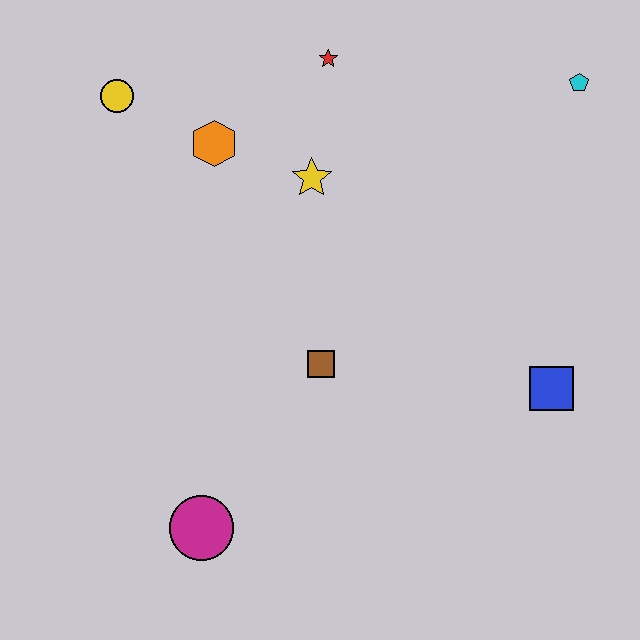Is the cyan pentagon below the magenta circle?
No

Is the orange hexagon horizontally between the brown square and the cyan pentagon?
No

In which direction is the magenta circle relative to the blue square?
The magenta circle is to the left of the blue square.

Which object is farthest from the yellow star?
The magenta circle is farthest from the yellow star.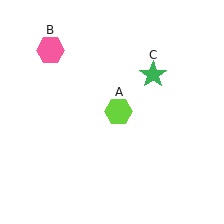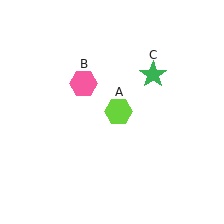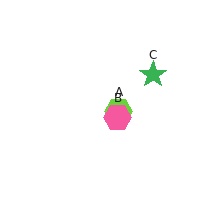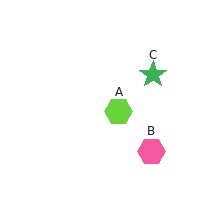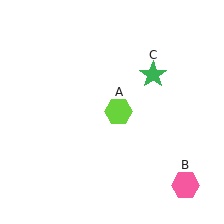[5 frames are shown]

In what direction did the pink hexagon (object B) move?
The pink hexagon (object B) moved down and to the right.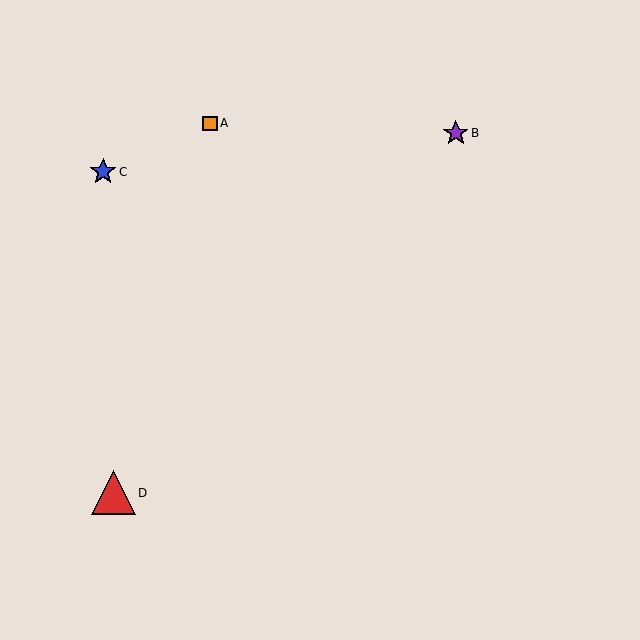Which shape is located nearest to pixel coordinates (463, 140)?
The purple star (labeled B) at (456, 133) is nearest to that location.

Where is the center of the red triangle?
The center of the red triangle is at (113, 493).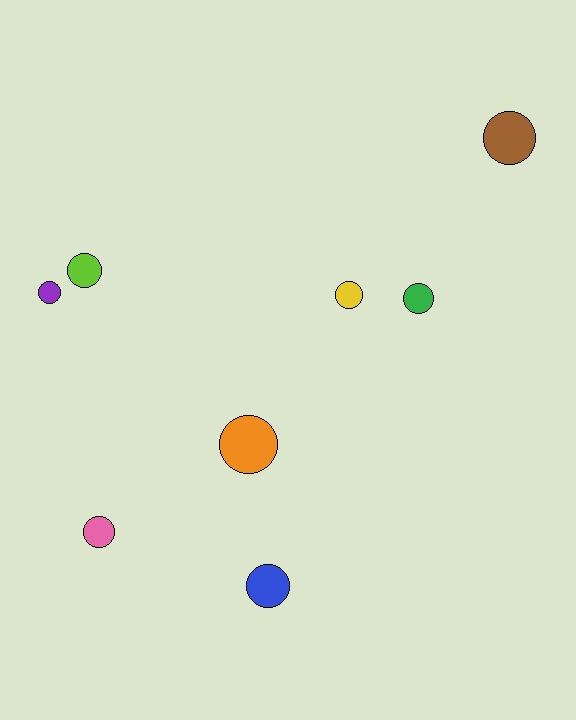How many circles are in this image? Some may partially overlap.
There are 8 circles.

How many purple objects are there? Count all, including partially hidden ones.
There is 1 purple object.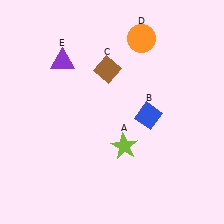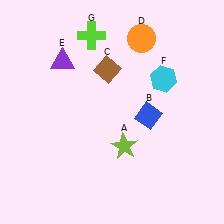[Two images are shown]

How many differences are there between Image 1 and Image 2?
There are 2 differences between the two images.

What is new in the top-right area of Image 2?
A cyan hexagon (F) was added in the top-right area of Image 2.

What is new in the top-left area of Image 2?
A lime cross (G) was added in the top-left area of Image 2.